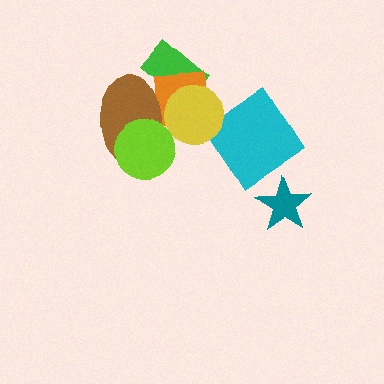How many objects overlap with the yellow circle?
3 objects overlap with the yellow circle.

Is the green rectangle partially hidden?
Yes, it is partially covered by another shape.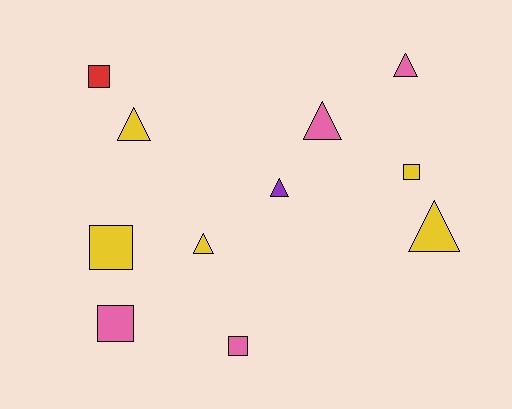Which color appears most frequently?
Yellow, with 5 objects.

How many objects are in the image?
There are 11 objects.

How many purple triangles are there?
There is 1 purple triangle.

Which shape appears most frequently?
Triangle, with 6 objects.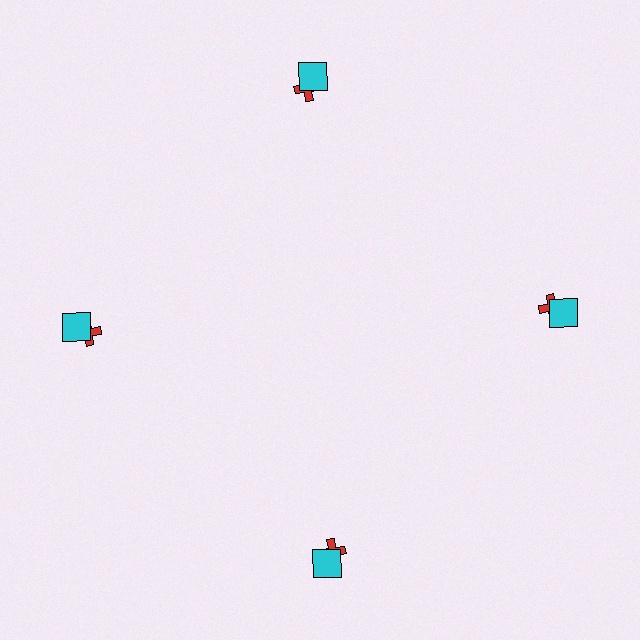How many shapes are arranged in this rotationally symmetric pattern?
There are 8 shapes, arranged in 4 groups of 2.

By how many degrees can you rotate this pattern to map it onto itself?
The pattern maps onto itself every 90 degrees of rotation.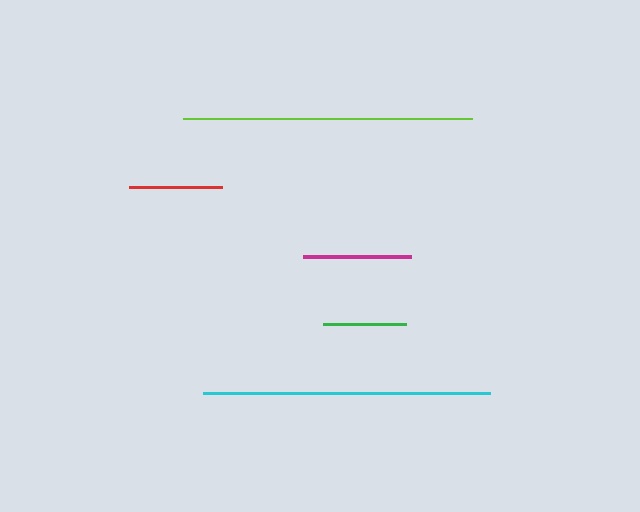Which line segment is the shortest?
The green line is the shortest at approximately 84 pixels.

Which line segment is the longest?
The lime line is the longest at approximately 289 pixels.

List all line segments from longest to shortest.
From longest to shortest: lime, cyan, magenta, red, green.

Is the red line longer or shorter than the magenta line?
The magenta line is longer than the red line.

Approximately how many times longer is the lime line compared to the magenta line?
The lime line is approximately 2.7 times the length of the magenta line.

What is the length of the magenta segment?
The magenta segment is approximately 107 pixels long.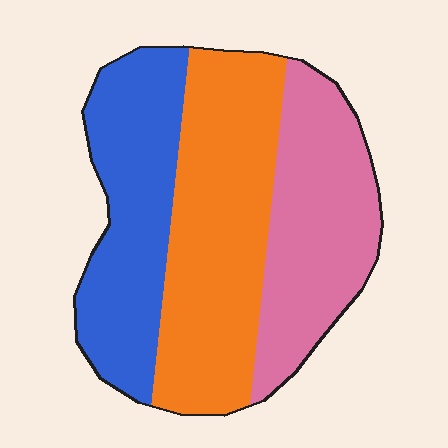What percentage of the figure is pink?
Pink covers 30% of the figure.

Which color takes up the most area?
Orange, at roughly 40%.